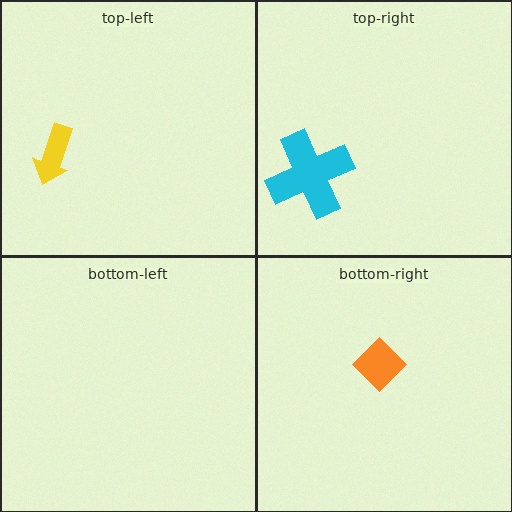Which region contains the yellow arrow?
The top-left region.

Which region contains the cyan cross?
The top-right region.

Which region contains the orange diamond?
The bottom-right region.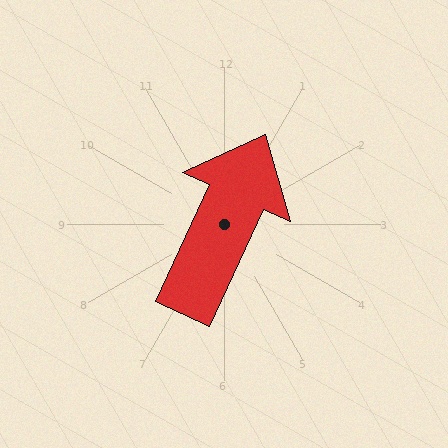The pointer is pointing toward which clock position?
Roughly 1 o'clock.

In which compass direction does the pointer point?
Northeast.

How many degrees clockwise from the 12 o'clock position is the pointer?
Approximately 25 degrees.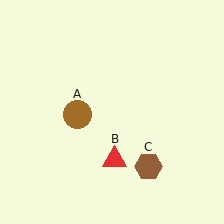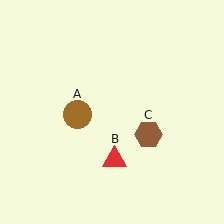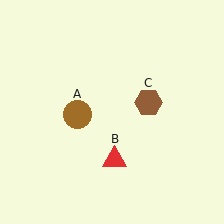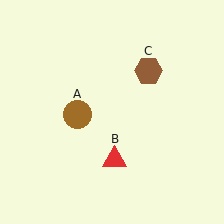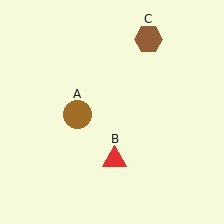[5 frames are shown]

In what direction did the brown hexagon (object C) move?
The brown hexagon (object C) moved up.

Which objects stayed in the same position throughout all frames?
Brown circle (object A) and red triangle (object B) remained stationary.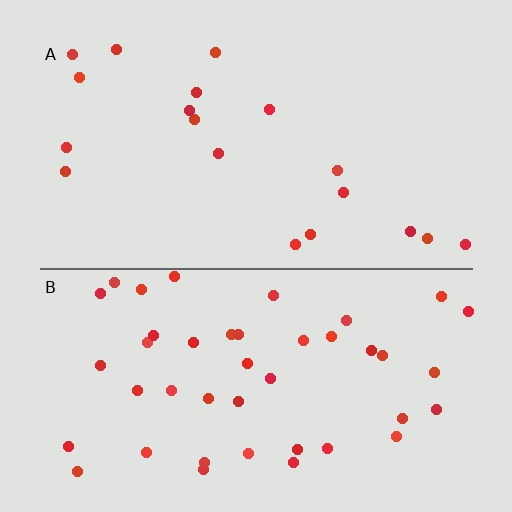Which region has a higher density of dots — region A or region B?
B (the bottom).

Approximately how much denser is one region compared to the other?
Approximately 2.3× — region B over region A.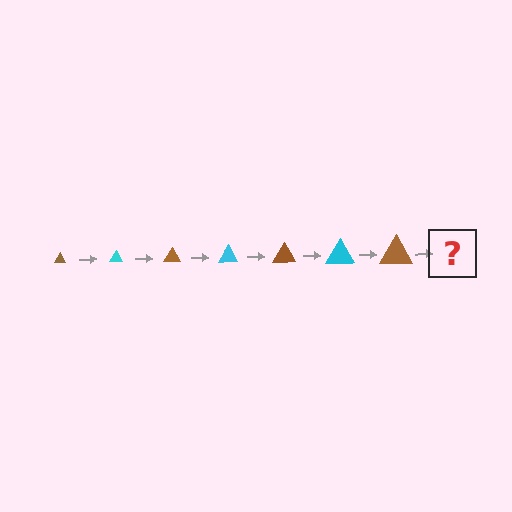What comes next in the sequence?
The next element should be a cyan triangle, larger than the previous one.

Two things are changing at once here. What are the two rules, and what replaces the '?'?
The two rules are that the triangle grows larger each step and the color cycles through brown and cyan. The '?' should be a cyan triangle, larger than the previous one.